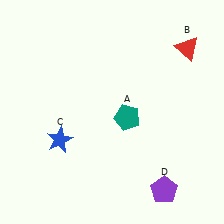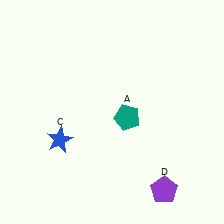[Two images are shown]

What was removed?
The red triangle (B) was removed in Image 2.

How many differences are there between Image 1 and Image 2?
There is 1 difference between the two images.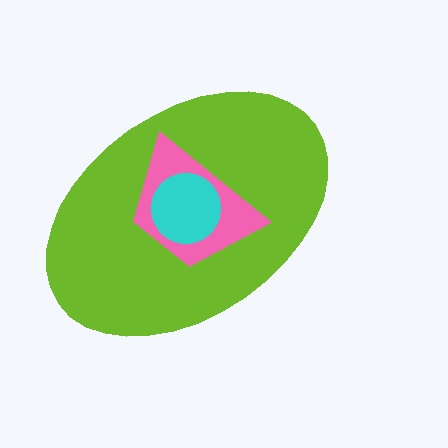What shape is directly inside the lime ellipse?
The pink trapezoid.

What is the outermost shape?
The lime ellipse.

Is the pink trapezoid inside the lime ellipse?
Yes.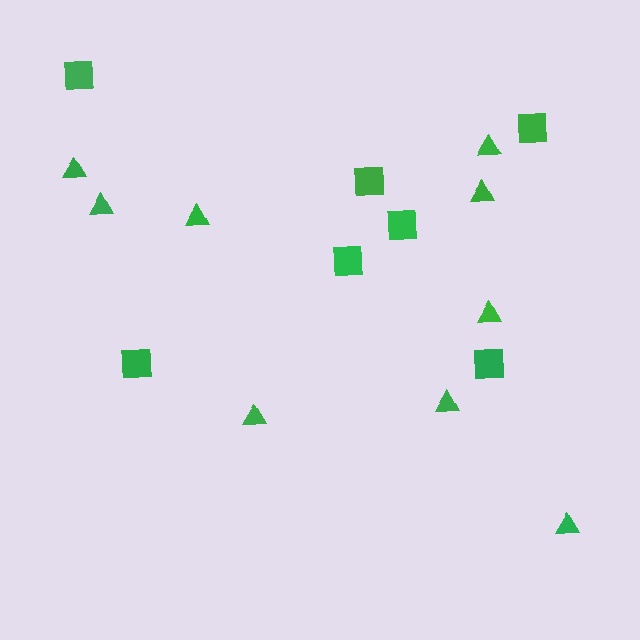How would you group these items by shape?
There are 2 groups: one group of triangles (9) and one group of squares (7).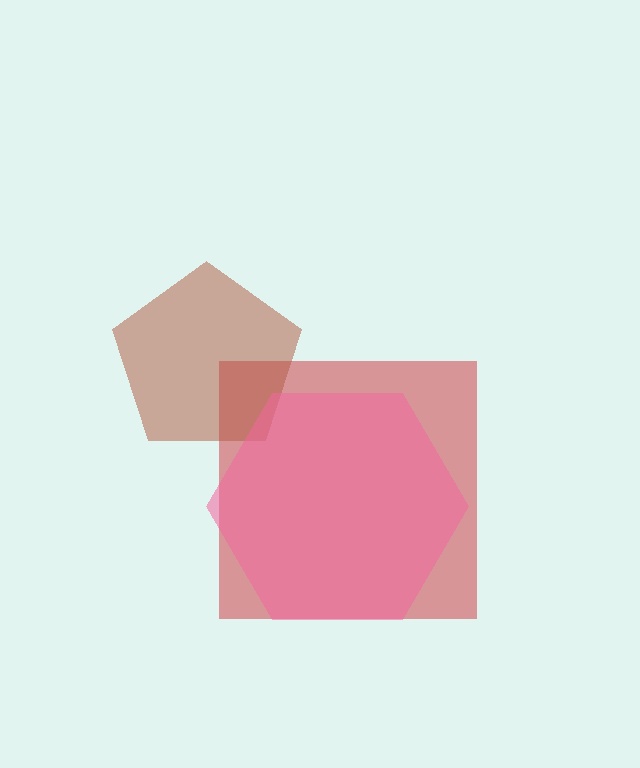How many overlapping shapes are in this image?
There are 3 overlapping shapes in the image.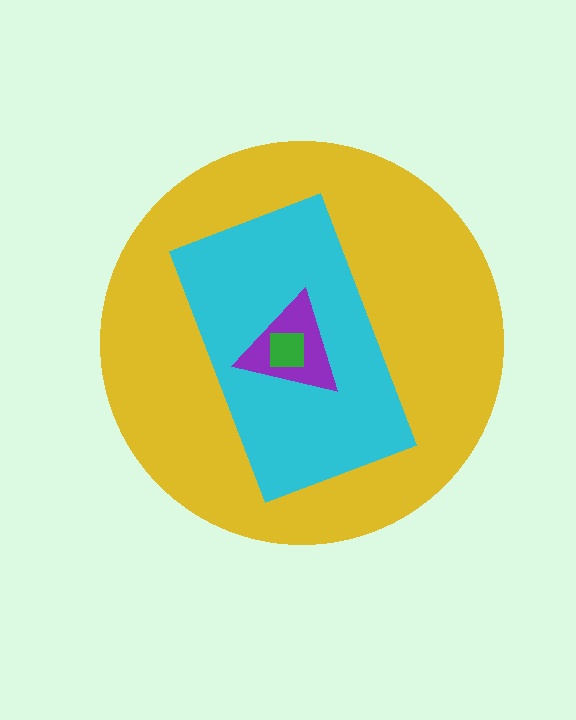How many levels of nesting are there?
4.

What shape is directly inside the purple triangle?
The green square.